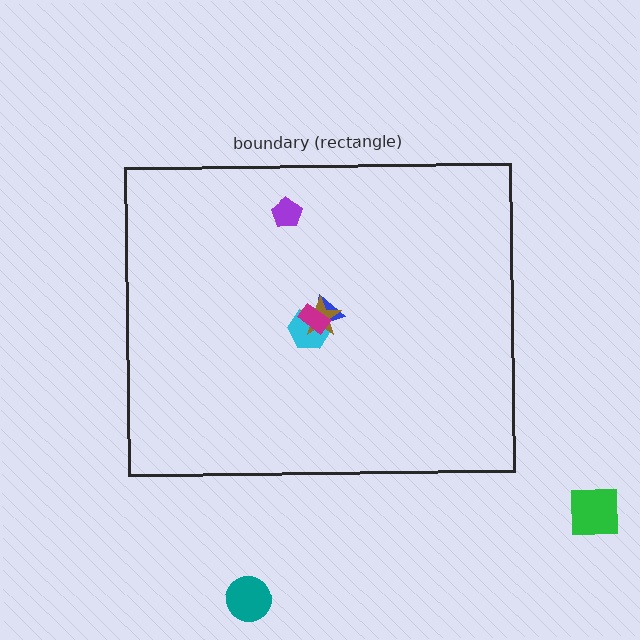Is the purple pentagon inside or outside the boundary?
Inside.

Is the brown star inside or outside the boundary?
Inside.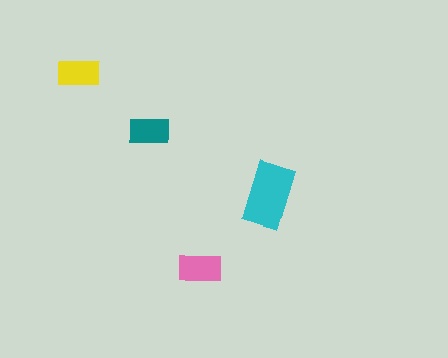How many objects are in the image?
There are 4 objects in the image.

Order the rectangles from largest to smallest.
the cyan one, the pink one, the yellow one, the teal one.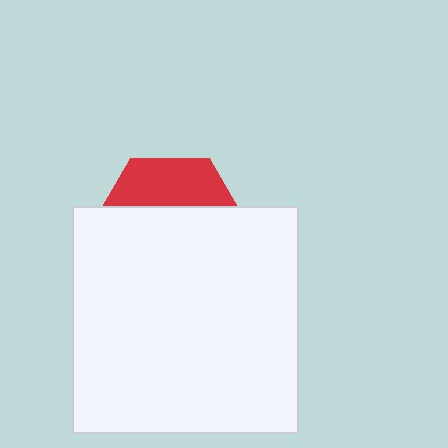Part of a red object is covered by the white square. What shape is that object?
It is a hexagon.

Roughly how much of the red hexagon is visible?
A small part of it is visible (roughly 31%).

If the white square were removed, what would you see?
You would see the complete red hexagon.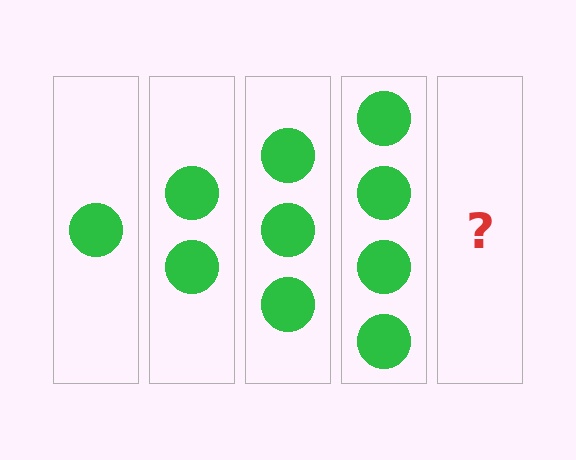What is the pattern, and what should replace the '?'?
The pattern is that each step adds one more circle. The '?' should be 5 circles.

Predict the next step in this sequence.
The next step is 5 circles.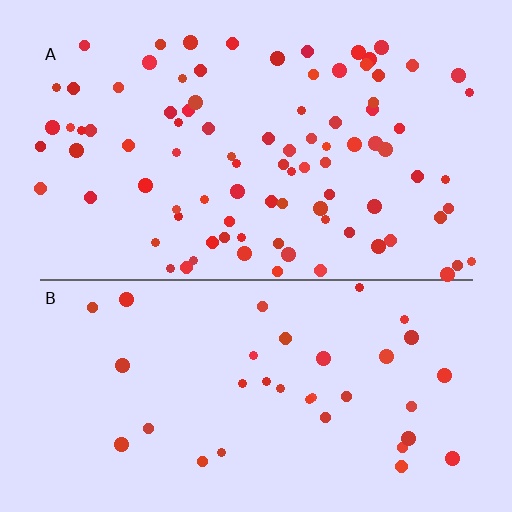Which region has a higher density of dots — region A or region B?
A (the top).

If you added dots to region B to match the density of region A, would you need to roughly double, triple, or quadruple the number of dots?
Approximately triple.